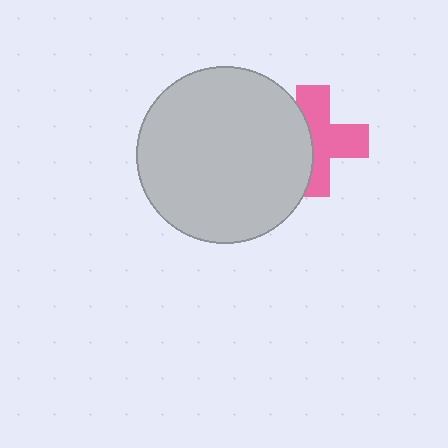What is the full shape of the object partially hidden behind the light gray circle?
The partially hidden object is a pink cross.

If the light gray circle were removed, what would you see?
You would see the complete pink cross.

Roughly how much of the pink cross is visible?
About half of it is visible (roughly 60%).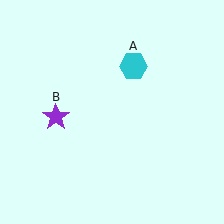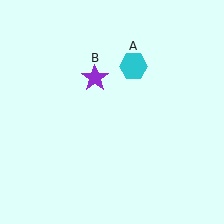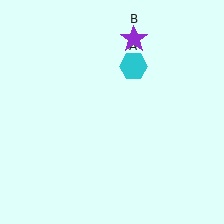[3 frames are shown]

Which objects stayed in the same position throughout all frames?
Cyan hexagon (object A) remained stationary.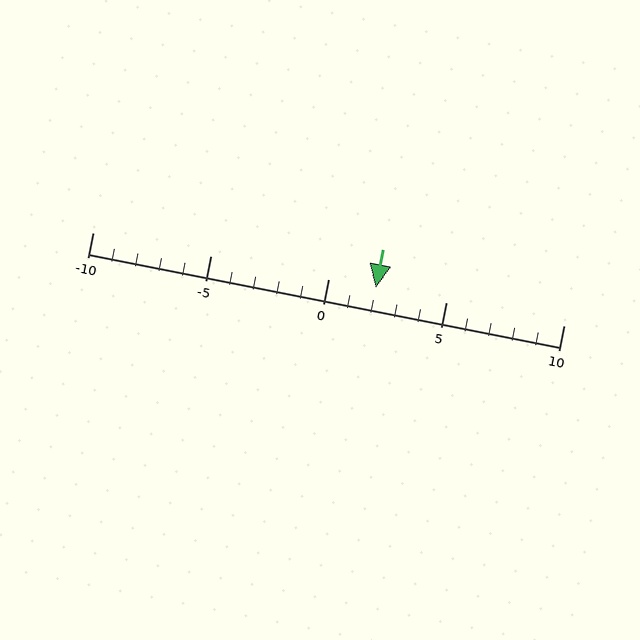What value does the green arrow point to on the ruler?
The green arrow points to approximately 2.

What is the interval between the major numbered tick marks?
The major tick marks are spaced 5 units apart.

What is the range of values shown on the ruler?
The ruler shows values from -10 to 10.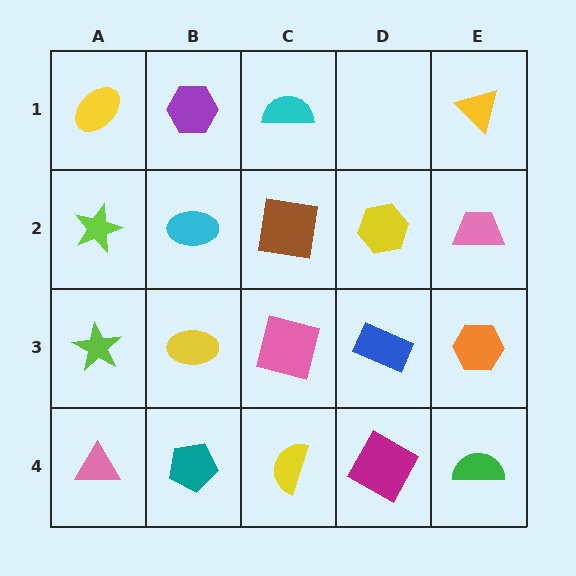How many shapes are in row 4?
5 shapes.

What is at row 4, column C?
A yellow semicircle.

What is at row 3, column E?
An orange hexagon.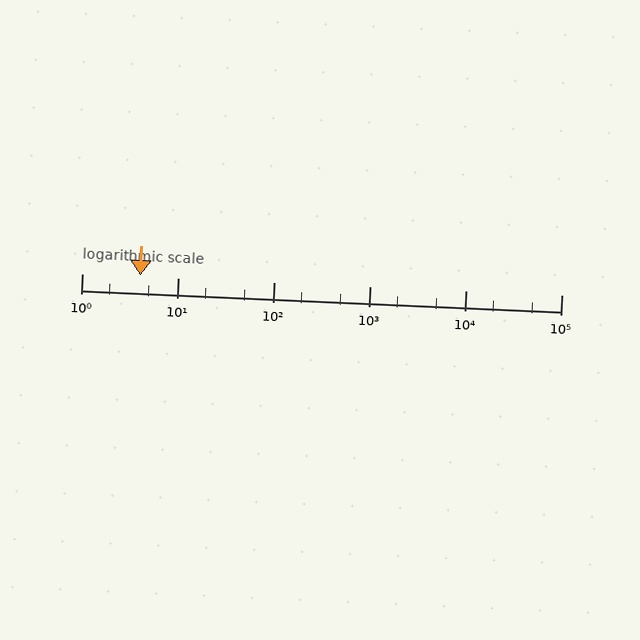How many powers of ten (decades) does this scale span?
The scale spans 5 decades, from 1 to 100000.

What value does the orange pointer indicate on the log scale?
The pointer indicates approximately 4.1.